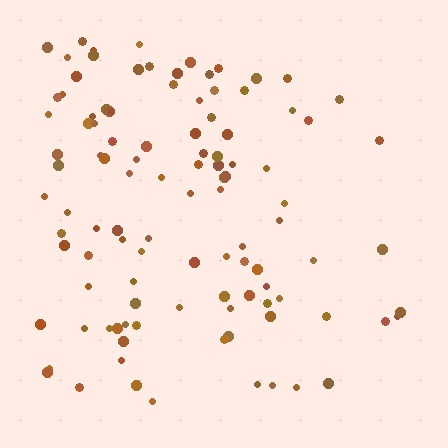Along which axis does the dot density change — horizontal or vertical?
Horizontal.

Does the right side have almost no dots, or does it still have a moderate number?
Still a moderate number, just noticeably fewer than the left.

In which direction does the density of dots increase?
From right to left, with the left side densest.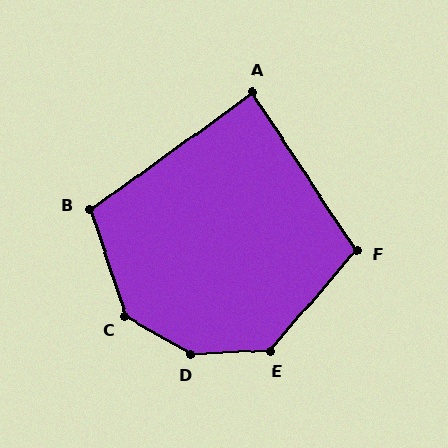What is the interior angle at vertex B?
Approximately 107 degrees (obtuse).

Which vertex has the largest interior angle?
D, at approximately 147 degrees.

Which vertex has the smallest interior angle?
A, at approximately 87 degrees.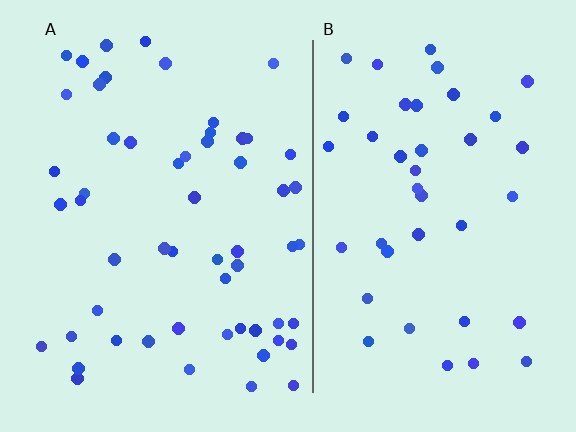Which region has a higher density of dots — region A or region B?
A (the left).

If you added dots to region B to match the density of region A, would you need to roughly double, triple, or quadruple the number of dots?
Approximately double.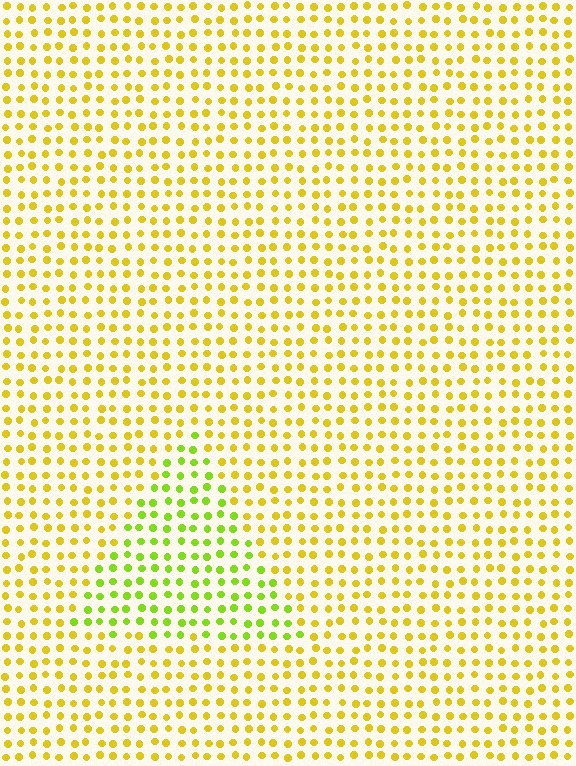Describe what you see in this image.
The image is filled with small yellow elements in a uniform arrangement. A triangle-shaped region is visible where the elements are tinted to a slightly different hue, forming a subtle color boundary.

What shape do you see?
I see a triangle.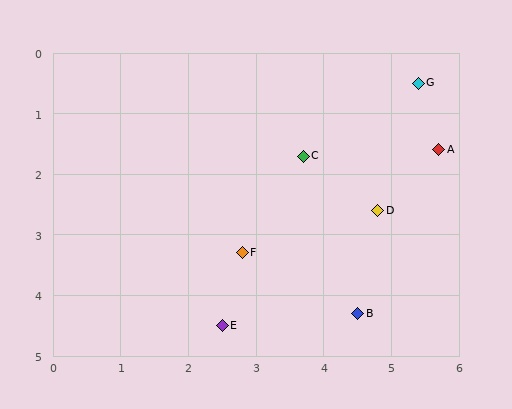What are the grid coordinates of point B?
Point B is at approximately (4.5, 4.3).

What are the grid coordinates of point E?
Point E is at approximately (2.5, 4.5).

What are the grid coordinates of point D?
Point D is at approximately (4.8, 2.6).